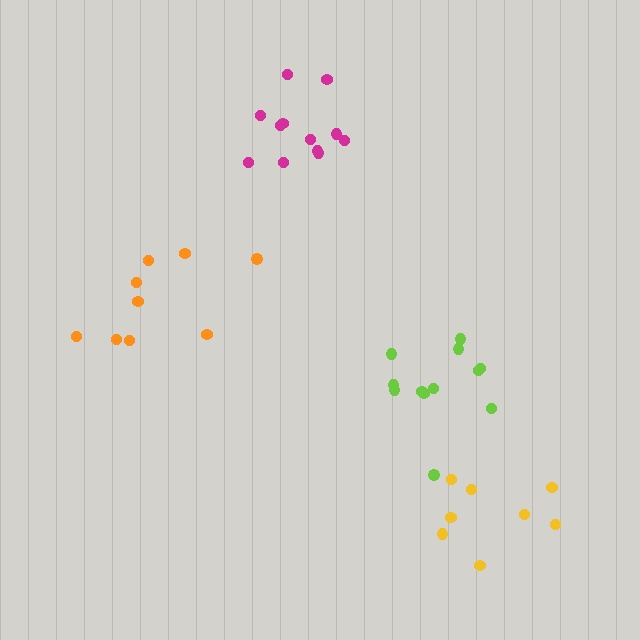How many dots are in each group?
Group 1: 8 dots, Group 2: 12 dots, Group 3: 12 dots, Group 4: 9 dots (41 total).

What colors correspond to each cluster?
The clusters are colored: yellow, lime, magenta, orange.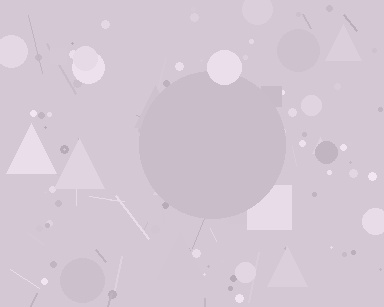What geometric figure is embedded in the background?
A circle is embedded in the background.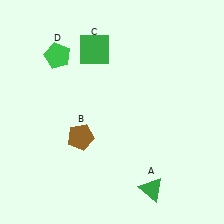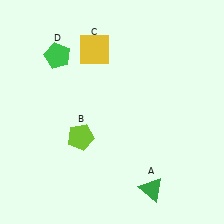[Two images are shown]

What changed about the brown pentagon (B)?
In Image 1, B is brown. In Image 2, it changed to lime.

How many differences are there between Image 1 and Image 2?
There are 2 differences between the two images.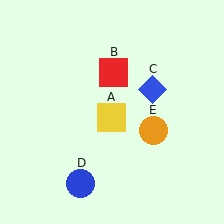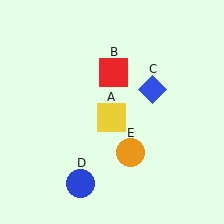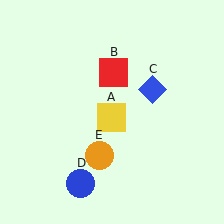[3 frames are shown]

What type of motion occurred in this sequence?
The orange circle (object E) rotated clockwise around the center of the scene.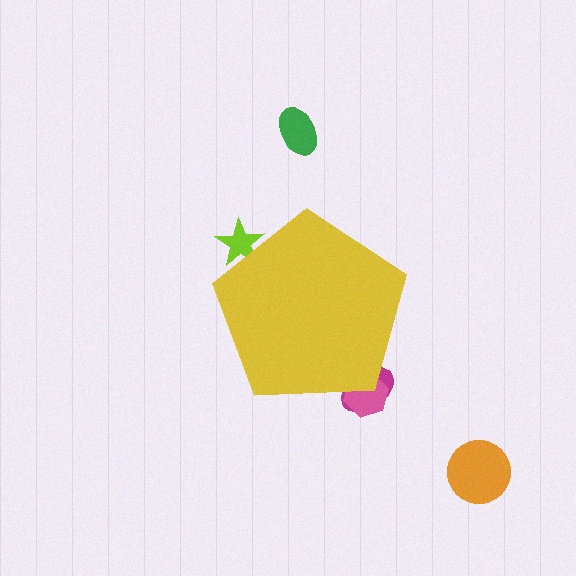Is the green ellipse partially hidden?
No, the green ellipse is fully visible.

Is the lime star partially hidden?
Yes, the lime star is partially hidden behind the yellow pentagon.